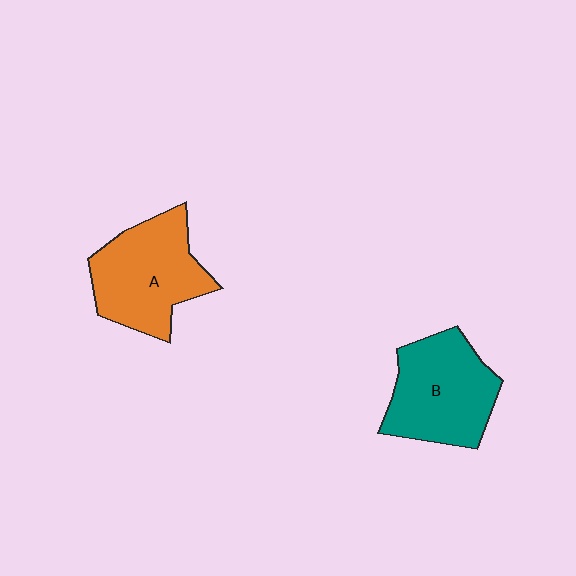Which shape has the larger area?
Shape A (orange).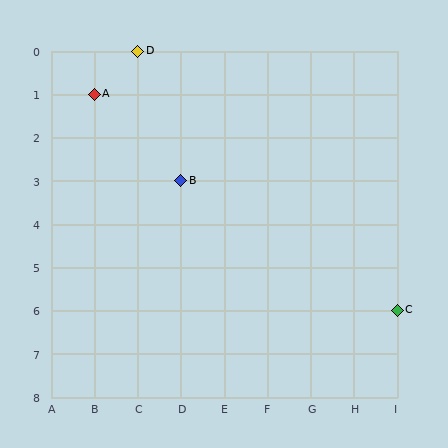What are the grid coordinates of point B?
Point B is at grid coordinates (D, 3).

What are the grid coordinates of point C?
Point C is at grid coordinates (I, 6).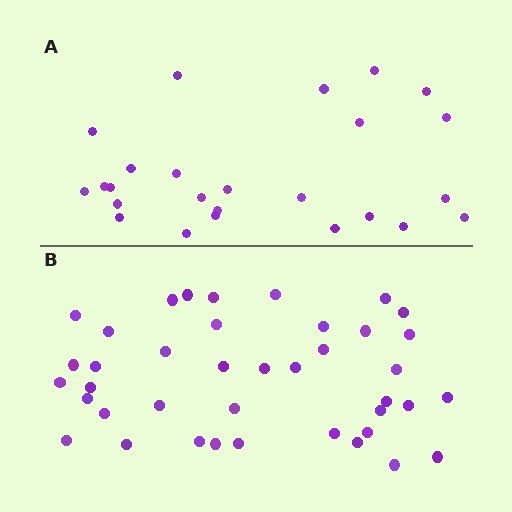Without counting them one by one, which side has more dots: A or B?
Region B (the bottom region) has more dots.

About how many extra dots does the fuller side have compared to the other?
Region B has approximately 15 more dots than region A.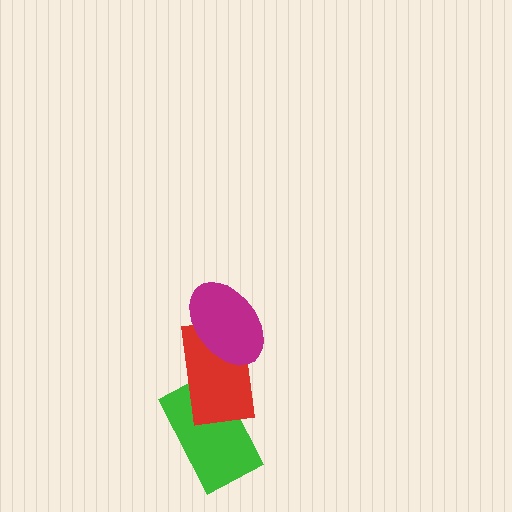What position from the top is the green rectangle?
The green rectangle is 3rd from the top.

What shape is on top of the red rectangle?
The magenta ellipse is on top of the red rectangle.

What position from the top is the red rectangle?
The red rectangle is 2nd from the top.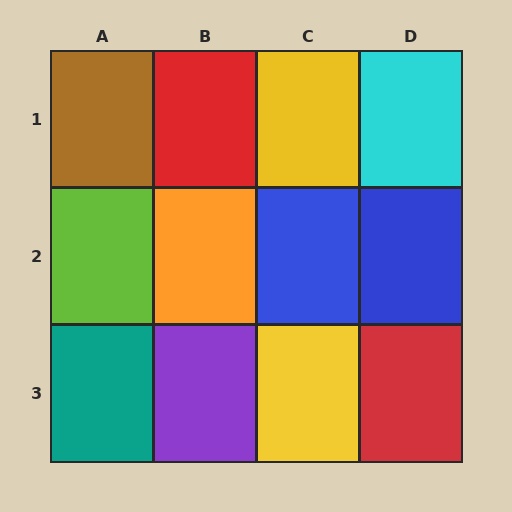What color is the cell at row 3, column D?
Red.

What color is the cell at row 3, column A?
Teal.